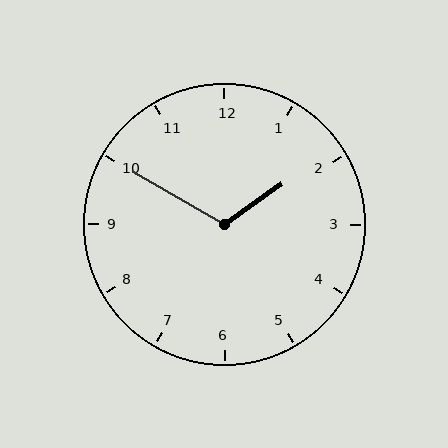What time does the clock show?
1:50.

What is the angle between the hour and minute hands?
Approximately 115 degrees.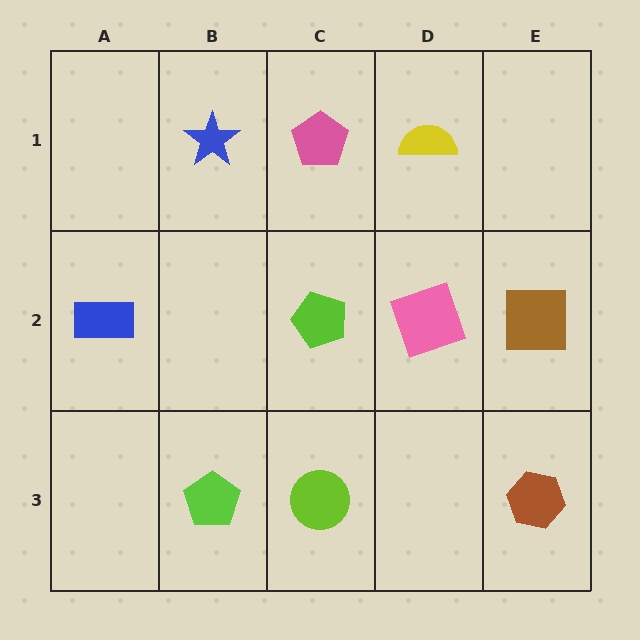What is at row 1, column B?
A blue star.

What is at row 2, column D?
A pink square.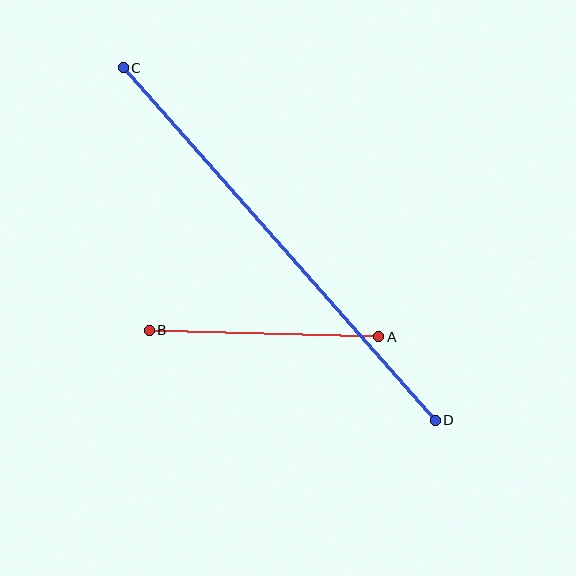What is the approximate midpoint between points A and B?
The midpoint is at approximately (264, 334) pixels.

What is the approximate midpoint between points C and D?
The midpoint is at approximately (279, 244) pixels.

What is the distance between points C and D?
The distance is approximately 470 pixels.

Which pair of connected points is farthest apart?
Points C and D are farthest apart.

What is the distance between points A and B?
The distance is approximately 230 pixels.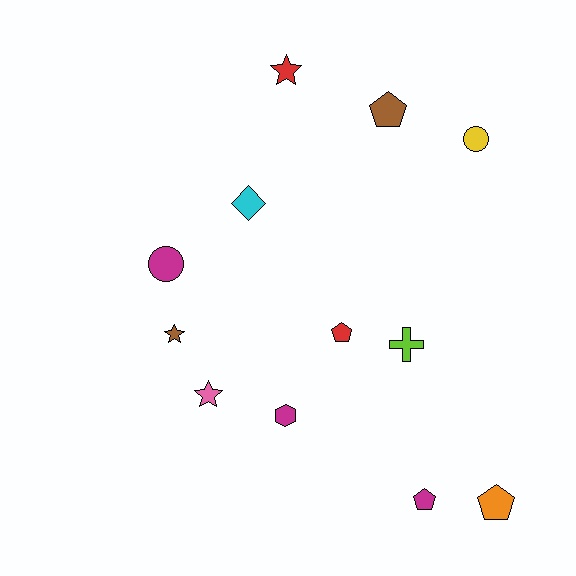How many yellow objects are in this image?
There is 1 yellow object.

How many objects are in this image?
There are 12 objects.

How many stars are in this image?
There are 3 stars.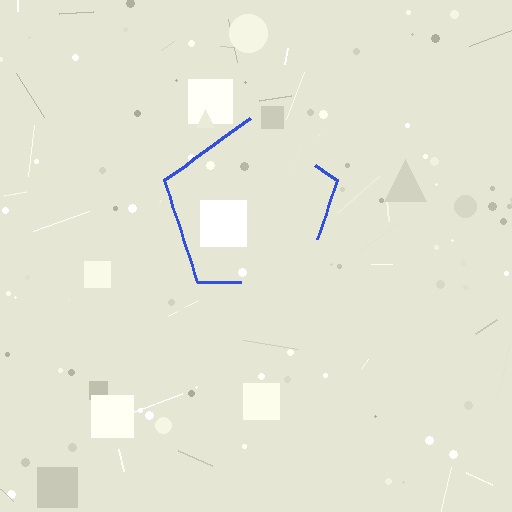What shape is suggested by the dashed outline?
The dashed outline suggests a pentagon.